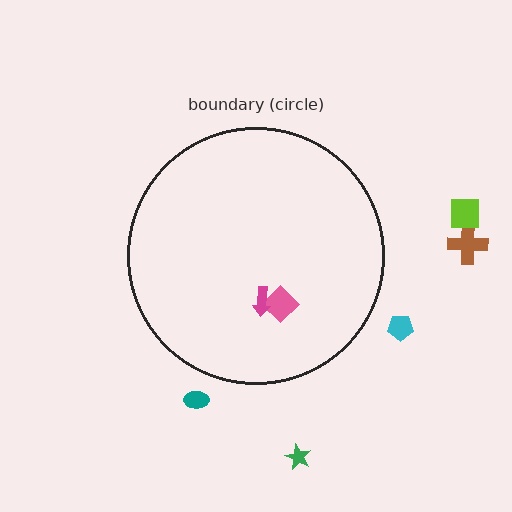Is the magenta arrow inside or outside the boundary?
Inside.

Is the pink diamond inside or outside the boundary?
Inside.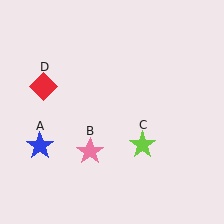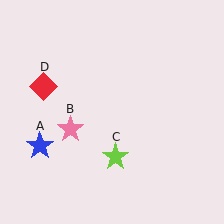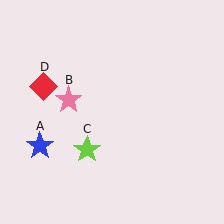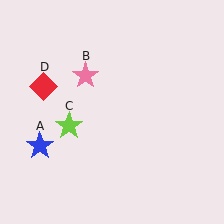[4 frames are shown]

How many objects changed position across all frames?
2 objects changed position: pink star (object B), lime star (object C).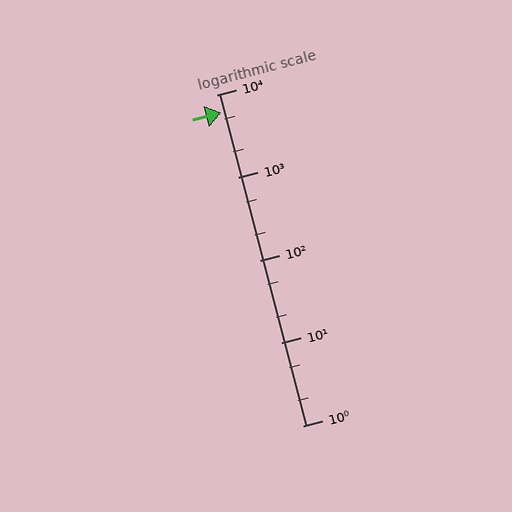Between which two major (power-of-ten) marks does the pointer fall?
The pointer is between 1000 and 10000.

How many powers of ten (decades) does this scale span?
The scale spans 4 decades, from 1 to 10000.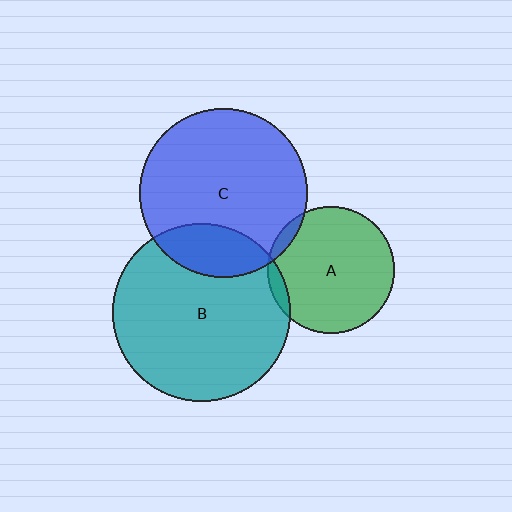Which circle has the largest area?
Circle B (teal).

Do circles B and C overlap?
Yes.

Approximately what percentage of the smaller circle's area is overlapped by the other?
Approximately 20%.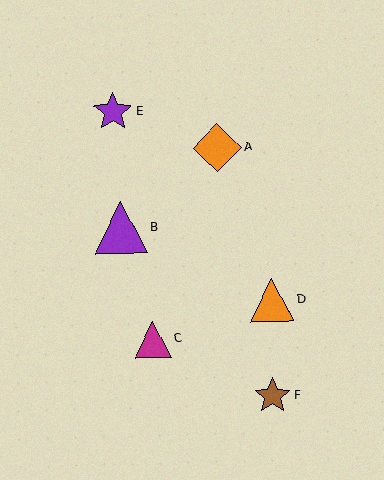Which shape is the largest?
The purple triangle (labeled B) is the largest.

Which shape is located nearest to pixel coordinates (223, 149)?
The orange diamond (labeled A) at (217, 148) is nearest to that location.